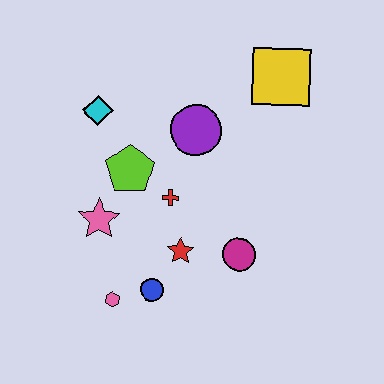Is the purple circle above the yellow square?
No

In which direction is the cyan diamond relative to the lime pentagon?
The cyan diamond is above the lime pentagon.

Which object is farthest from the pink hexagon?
The yellow square is farthest from the pink hexagon.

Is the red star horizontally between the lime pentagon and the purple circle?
Yes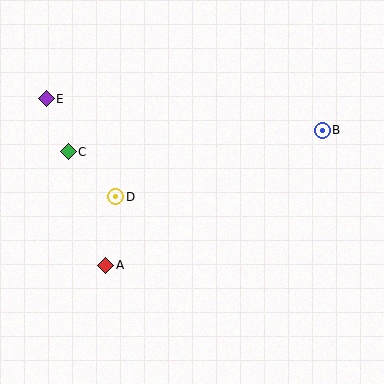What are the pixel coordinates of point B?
Point B is at (322, 130).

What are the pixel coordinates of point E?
Point E is at (46, 99).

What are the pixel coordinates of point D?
Point D is at (116, 197).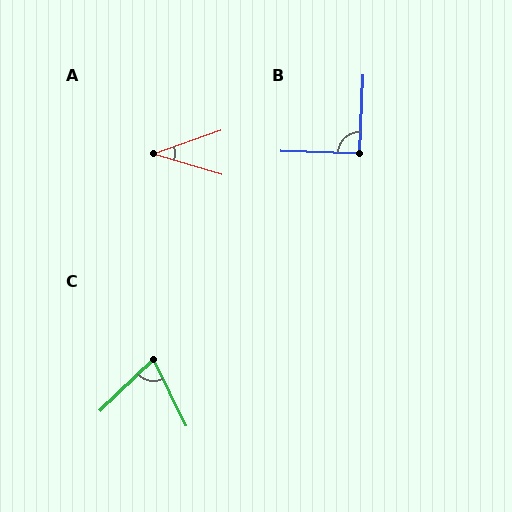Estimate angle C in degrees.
Approximately 72 degrees.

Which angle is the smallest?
A, at approximately 35 degrees.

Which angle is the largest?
B, at approximately 91 degrees.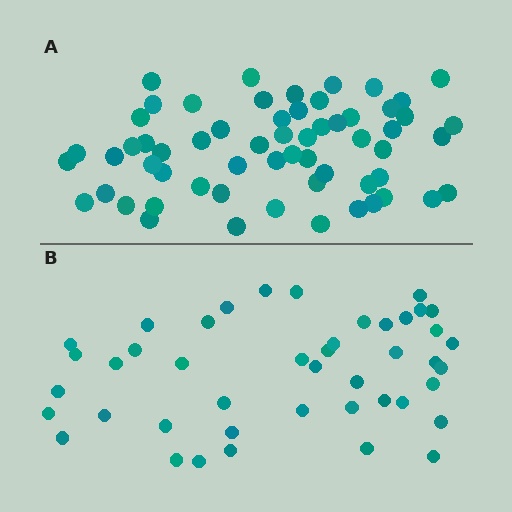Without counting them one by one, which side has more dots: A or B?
Region A (the top region) has more dots.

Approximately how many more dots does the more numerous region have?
Region A has approximately 15 more dots than region B.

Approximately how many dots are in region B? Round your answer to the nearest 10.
About 40 dots. (The exact count is 44, which rounds to 40.)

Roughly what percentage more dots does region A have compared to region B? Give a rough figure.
About 35% more.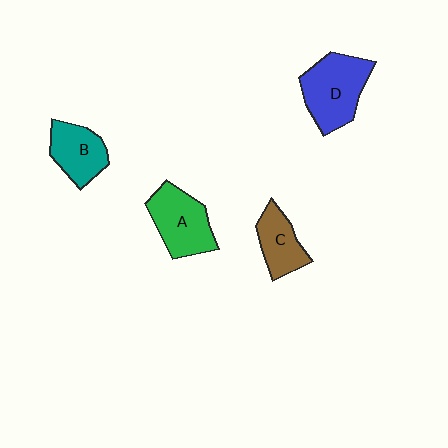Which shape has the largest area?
Shape D (blue).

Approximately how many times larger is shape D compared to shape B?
Approximately 1.4 times.